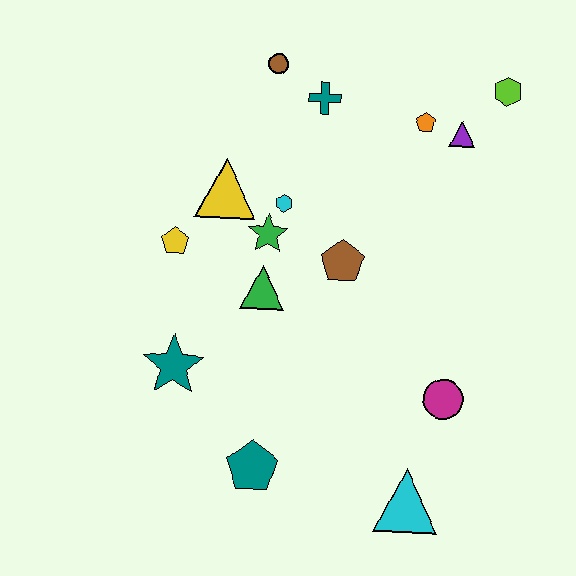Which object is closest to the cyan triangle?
The magenta circle is closest to the cyan triangle.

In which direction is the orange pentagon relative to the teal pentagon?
The orange pentagon is above the teal pentagon.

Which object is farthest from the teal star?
The lime hexagon is farthest from the teal star.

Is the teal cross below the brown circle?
Yes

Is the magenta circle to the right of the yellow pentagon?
Yes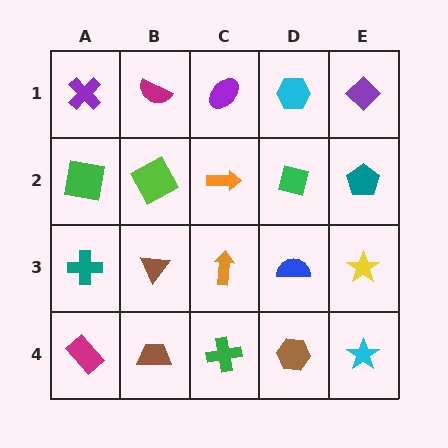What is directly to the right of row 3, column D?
A yellow star.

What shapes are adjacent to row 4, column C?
An orange arrow (row 3, column C), a brown trapezoid (row 4, column B), a brown hexagon (row 4, column D).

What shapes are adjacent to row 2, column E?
A purple diamond (row 1, column E), a yellow star (row 3, column E), a green square (row 2, column D).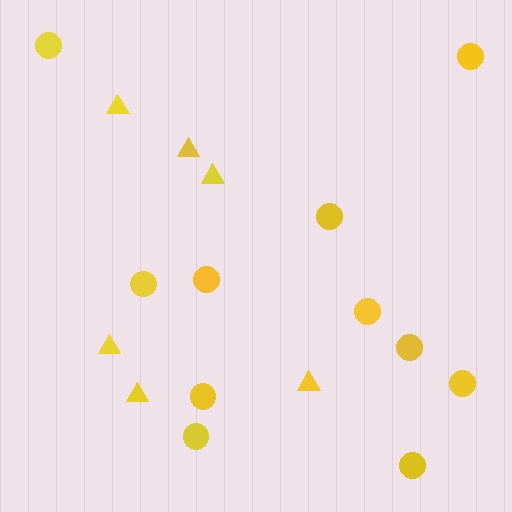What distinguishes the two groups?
There are 2 groups: one group of triangles (6) and one group of circles (11).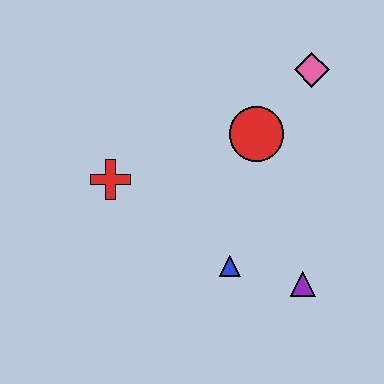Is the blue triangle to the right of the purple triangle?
No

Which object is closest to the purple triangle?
The blue triangle is closest to the purple triangle.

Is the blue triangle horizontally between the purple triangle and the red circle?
No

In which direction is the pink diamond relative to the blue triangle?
The pink diamond is above the blue triangle.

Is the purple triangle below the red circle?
Yes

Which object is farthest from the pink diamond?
The red cross is farthest from the pink diamond.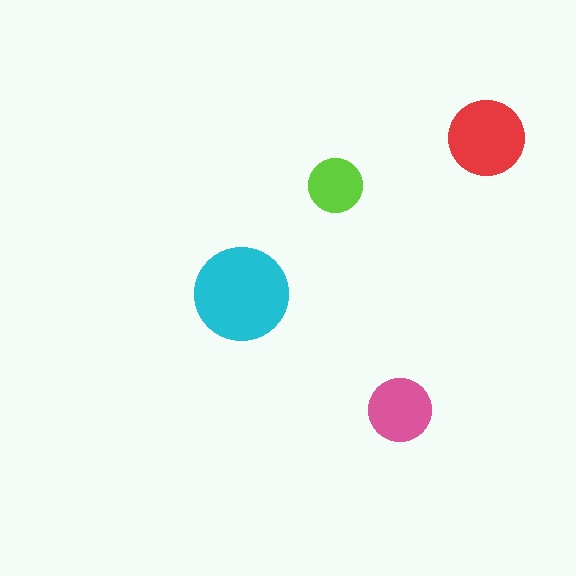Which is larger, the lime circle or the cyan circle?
The cyan one.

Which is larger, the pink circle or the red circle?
The red one.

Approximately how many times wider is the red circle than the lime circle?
About 1.5 times wider.